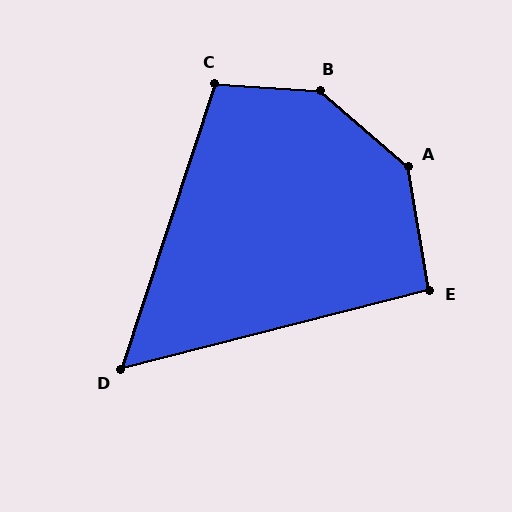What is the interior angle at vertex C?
Approximately 104 degrees (obtuse).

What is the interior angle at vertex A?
Approximately 140 degrees (obtuse).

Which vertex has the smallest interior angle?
D, at approximately 57 degrees.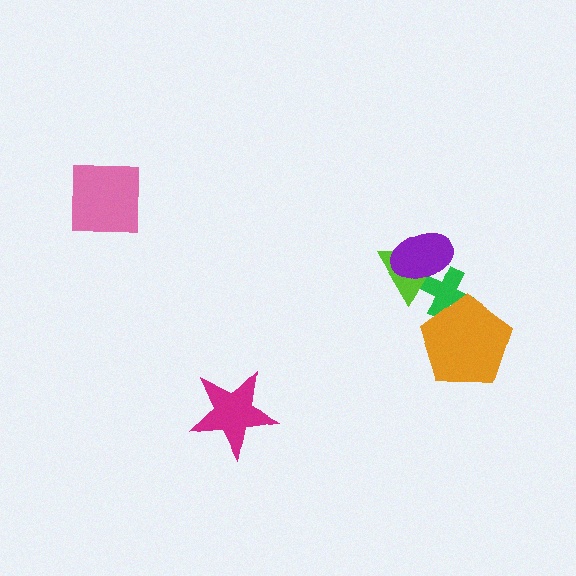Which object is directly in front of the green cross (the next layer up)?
The orange pentagon is directly in front of the green cross.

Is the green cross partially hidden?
Yes, it is partially covered by another shape.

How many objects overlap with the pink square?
0 objects overlap with the pink square.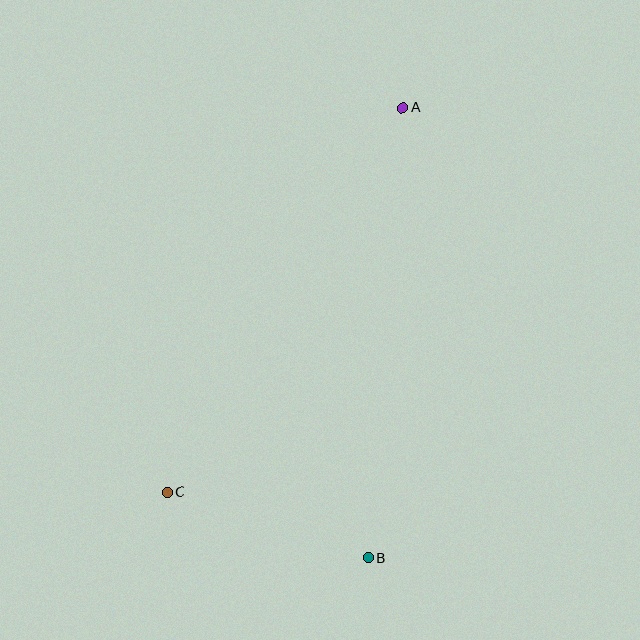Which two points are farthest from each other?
Points A and B are farthest from each other.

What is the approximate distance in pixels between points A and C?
The distance between A and C is approximately 451 pixels.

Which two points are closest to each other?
Points B and C are closest to each other.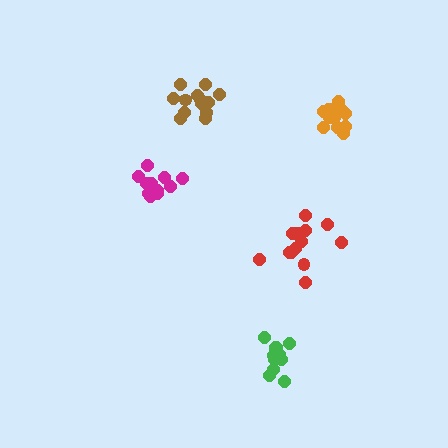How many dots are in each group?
Group 1: 13 dots, Group 2: 12 dots, Group 3: 12 dots, Group 4: 12 dots, Group 5: 13 dots (62 total).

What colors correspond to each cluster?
The clusters are colored: brown, orange, green, magenta, red.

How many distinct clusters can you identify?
There are 5 distinct clusters.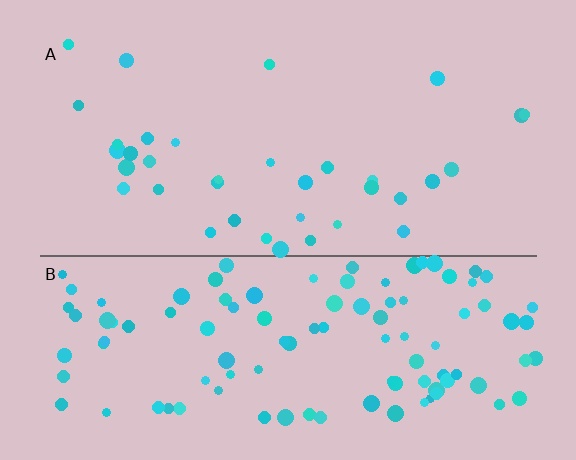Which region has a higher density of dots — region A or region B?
B (the bottom).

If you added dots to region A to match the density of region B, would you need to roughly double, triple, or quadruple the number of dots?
Approximately triple.